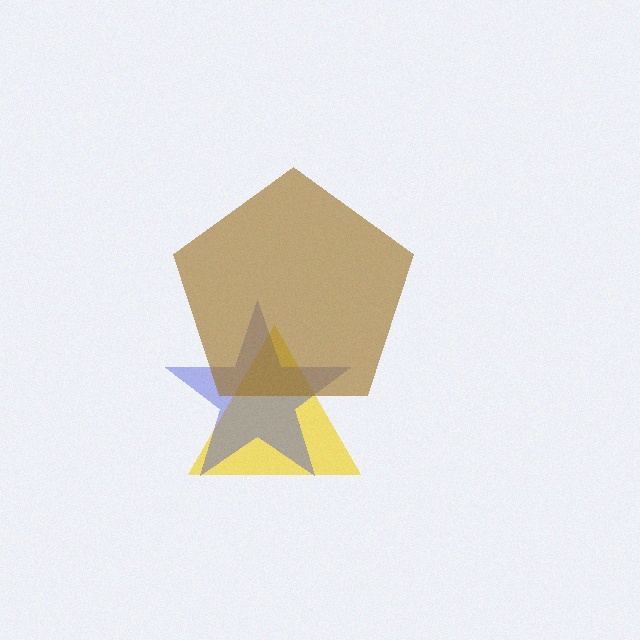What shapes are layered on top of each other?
The layered shapes are: a yellow triangle, a blue star, a brown pentagon.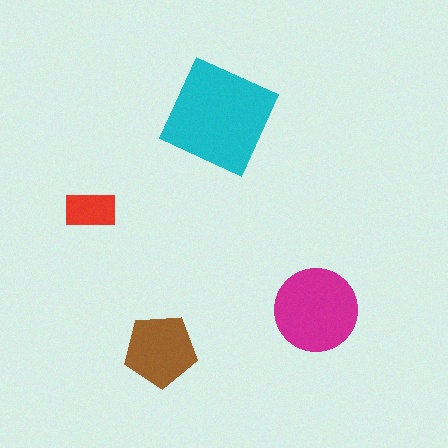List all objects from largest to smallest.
The cyan square, the magenta circle, the brown pentagon, the red rectangle.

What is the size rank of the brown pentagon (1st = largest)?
3rd.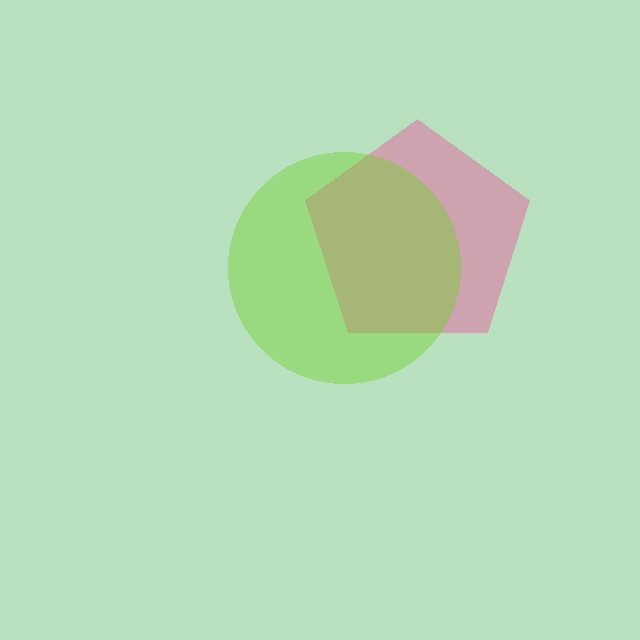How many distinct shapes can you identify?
There are 2 distinct shapes: a pink pentagon, a lime circle.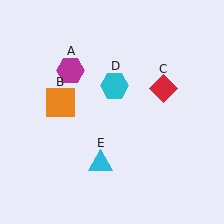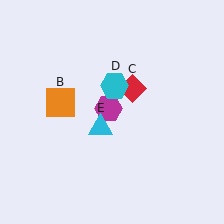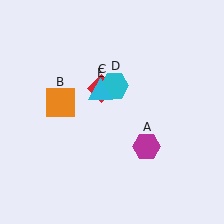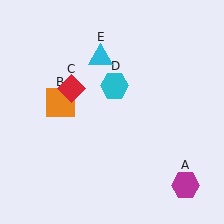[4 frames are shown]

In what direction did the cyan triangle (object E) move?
The cyan triangle (object E) moved up.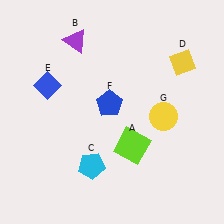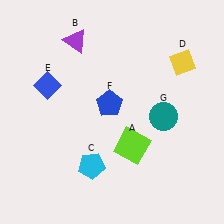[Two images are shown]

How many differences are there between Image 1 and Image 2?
There is 1 difference between the two images.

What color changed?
The circle (G) changed from yellow in Image 1 to teal in Image 2.